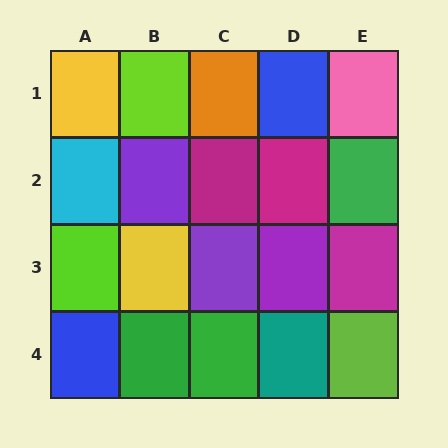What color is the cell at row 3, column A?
Lime.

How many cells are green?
3 cells are green.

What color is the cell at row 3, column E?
Magenta.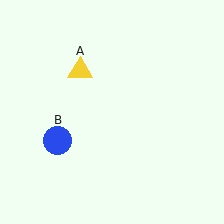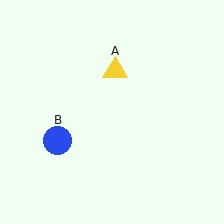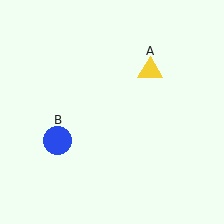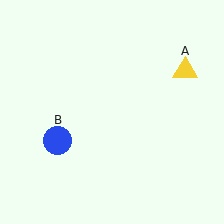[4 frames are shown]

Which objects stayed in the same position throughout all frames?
Blue circle (object B) remained stationary.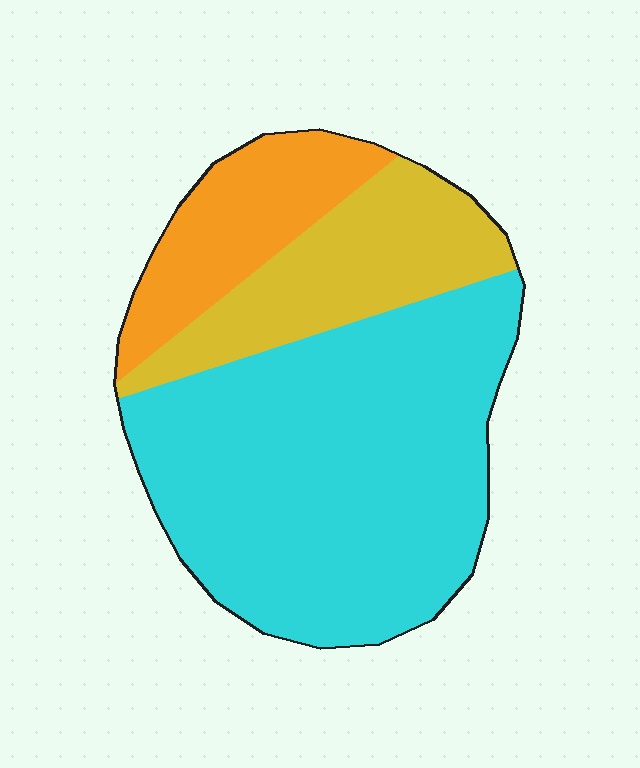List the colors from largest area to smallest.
From largest to smallest: cyan, yellow, orange.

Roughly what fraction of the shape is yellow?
Yellow covers roughly 20% of the shape.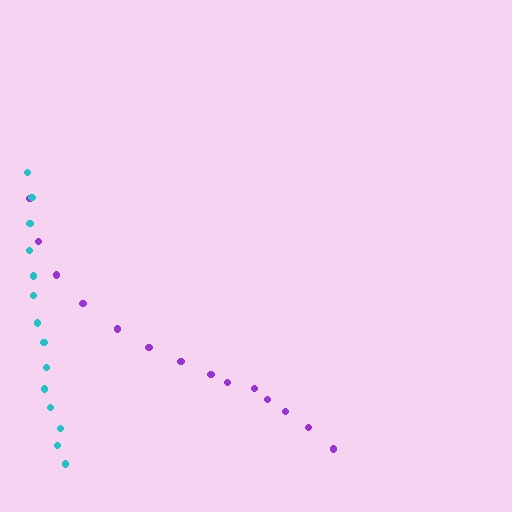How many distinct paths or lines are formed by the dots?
There are 2 distinct paths.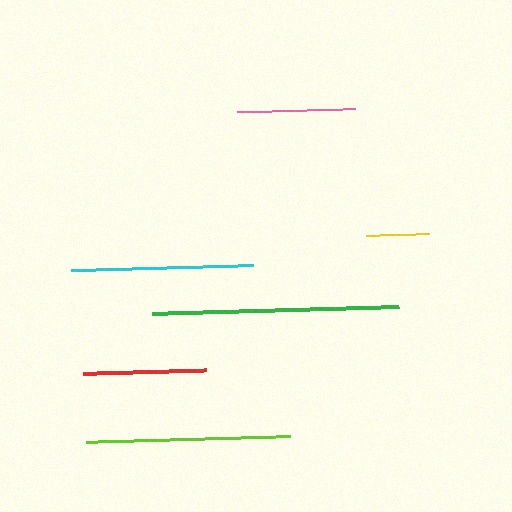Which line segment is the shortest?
The yellow line is the shortest at approximately 63 pixels.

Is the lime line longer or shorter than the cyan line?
The lime line is longer than the cyan line.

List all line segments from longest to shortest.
From longest to shortest: green, lime, cyan, red, pink, yellow.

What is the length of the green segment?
The green segment is approximately 247 pixels long.